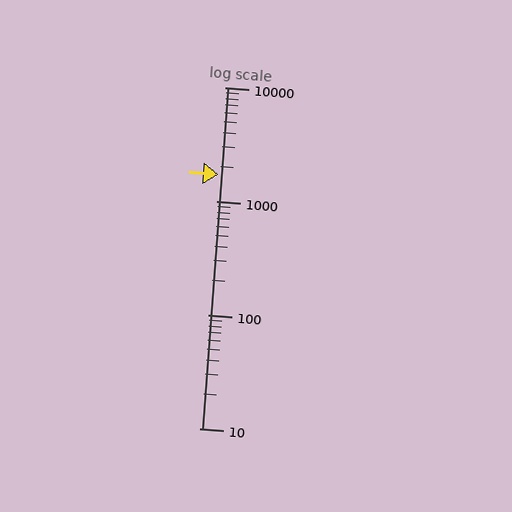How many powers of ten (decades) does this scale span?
The scale spans 3 decades, from 10 to 10000.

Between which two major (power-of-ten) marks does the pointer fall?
The pointer is between 1000 and 10000.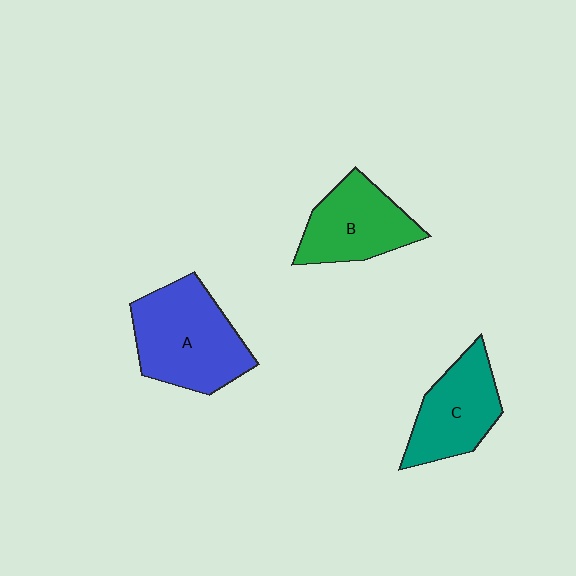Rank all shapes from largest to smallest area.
From largest to smallest: A (blue), B (green), C (teal).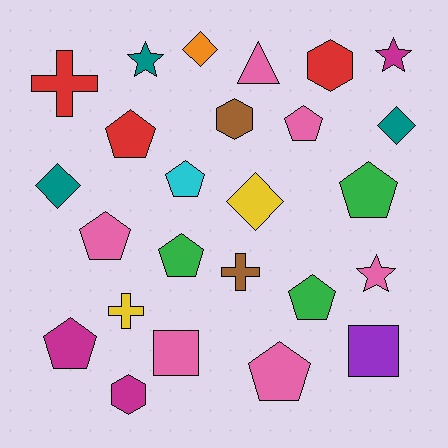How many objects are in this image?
There are 25 objects.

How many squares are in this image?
There are 2 squares.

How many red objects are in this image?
There are 3 red objects.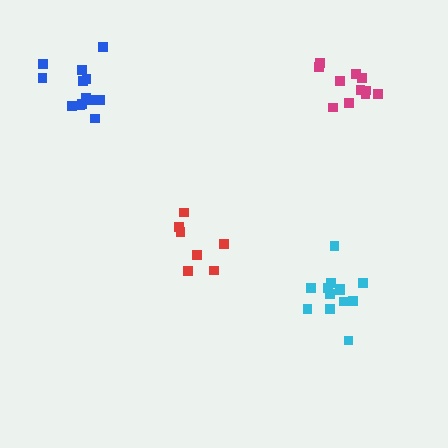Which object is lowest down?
The cyan cluster is bottommost.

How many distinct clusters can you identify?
There are 4 distinct clusters.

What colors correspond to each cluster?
The clusters are colored: cyan, magenta, blue, red.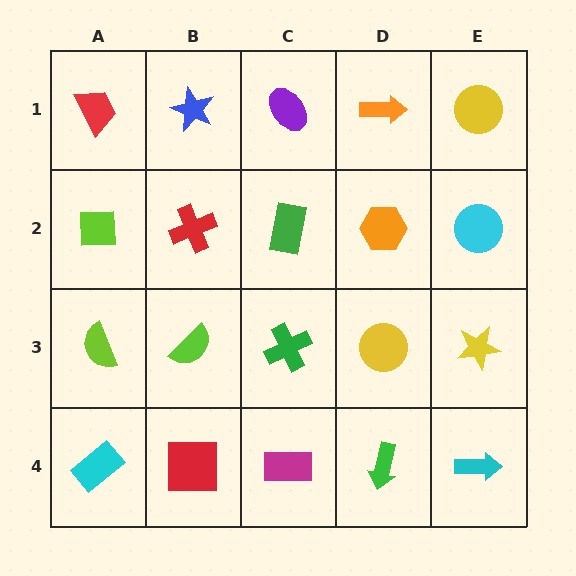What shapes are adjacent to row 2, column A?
A red trapezoid (row 1, column A), a lime semicircle (row 3, column A), a red cross (row 2, column B).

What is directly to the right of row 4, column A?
A red square.